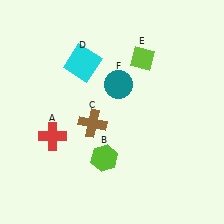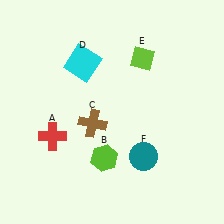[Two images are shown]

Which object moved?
The teal circle (F) moved down.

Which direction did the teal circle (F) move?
The teal circle (F) moved down.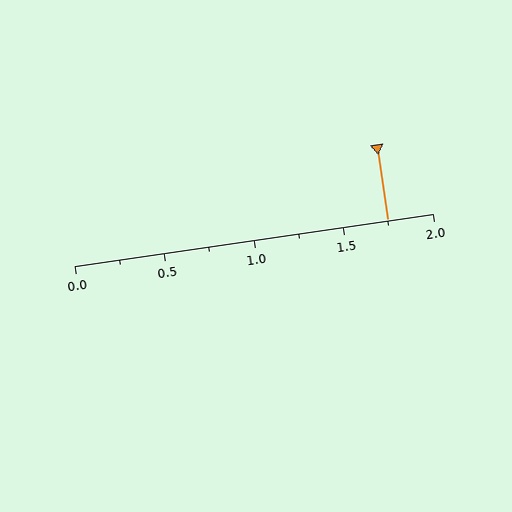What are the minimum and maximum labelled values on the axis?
The axis runs from 0.0 to 2.0.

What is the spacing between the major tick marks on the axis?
The major ticks are spaced 0.5 apart.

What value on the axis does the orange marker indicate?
The marker indicates approximately 1.75.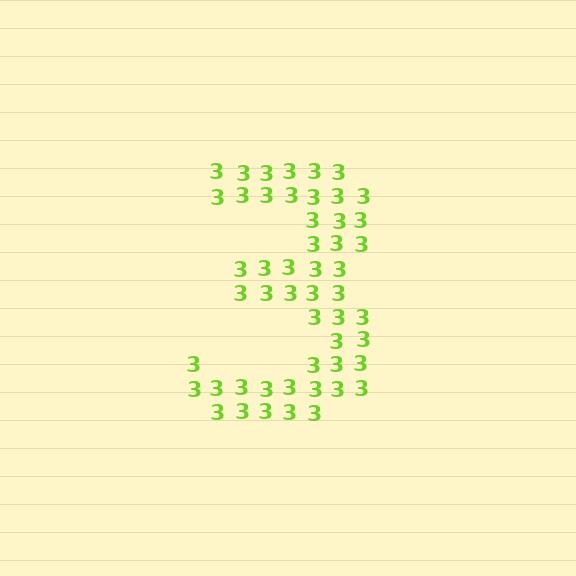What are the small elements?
The small elements are digit 3's.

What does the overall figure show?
The overall figure shows the digit 3.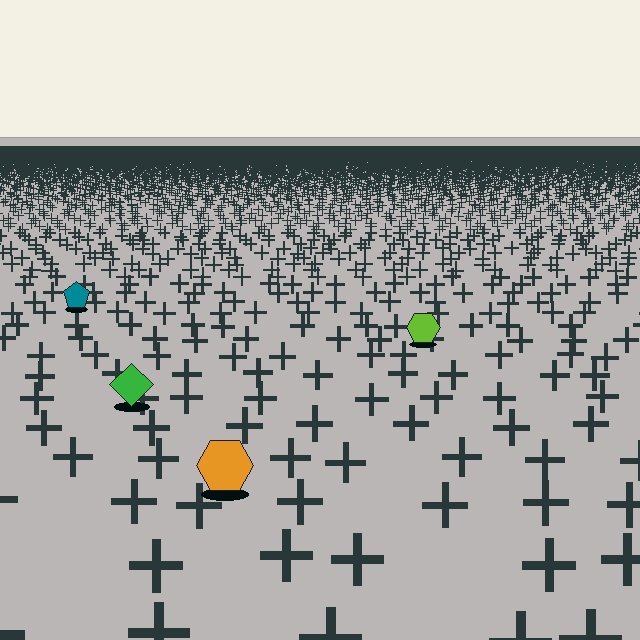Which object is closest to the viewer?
The orange hexagon is closest. The texture marks near it are larger and more spread out.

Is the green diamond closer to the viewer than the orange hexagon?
No. The orange hexagon is closer — you can tell from the texture gradient: the ground texture is coarser near it.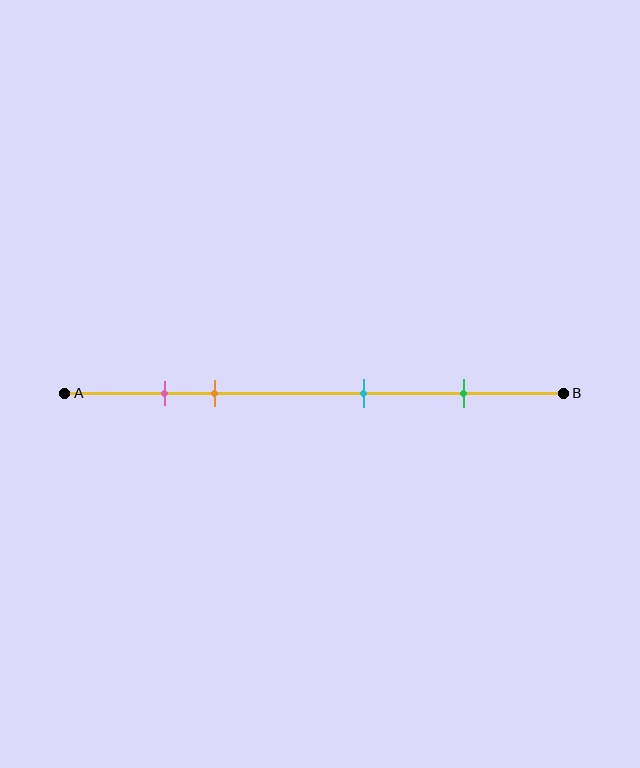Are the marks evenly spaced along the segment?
No, the marks are not evenly spaced.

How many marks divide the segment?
There are 4 marks dividing the segment.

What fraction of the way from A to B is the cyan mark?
The cyan mark is approximately 60% (0.6) of the way from A to B.